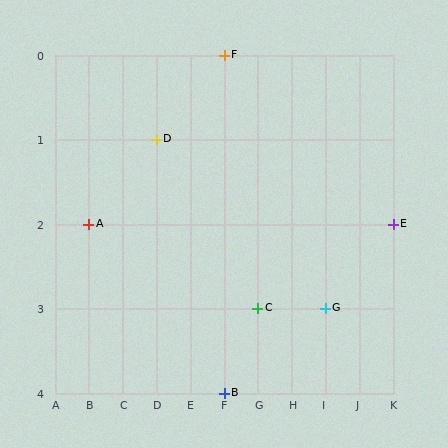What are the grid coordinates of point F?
Point F is at grid coordinates (F, 0).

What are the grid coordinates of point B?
Point B is at grid coordinates (F, 4).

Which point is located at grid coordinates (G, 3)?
Point C is at (G, 3).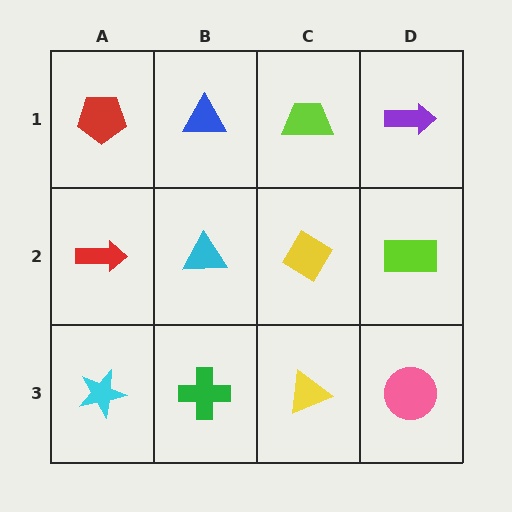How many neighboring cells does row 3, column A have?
2.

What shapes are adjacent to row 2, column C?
A lime trapezoid (row 1, column C), a yellow triangle (row 3, column C), a cyan triangle (row 2, column B), a lime rectangle (row 2, column D).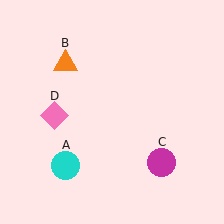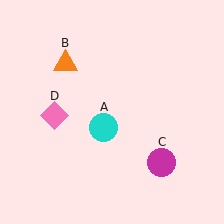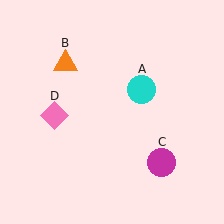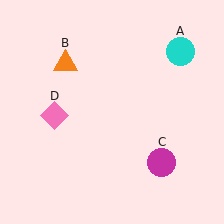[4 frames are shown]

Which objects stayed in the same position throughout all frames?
Orange triangle (object B) and magenta circle (object C) and pink diamond (object D) remained stationary.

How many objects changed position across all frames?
1 object changed position: cyan circle (object A).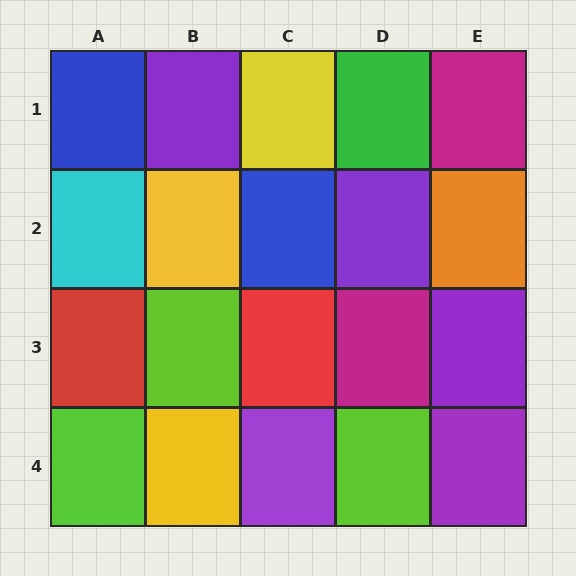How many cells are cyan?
1 cell is cyan.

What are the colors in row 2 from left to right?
Cyan, yellow, blue, purple, orange.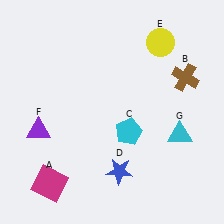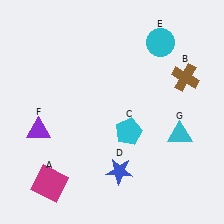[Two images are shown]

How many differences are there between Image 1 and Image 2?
There is 1 difference between the two images.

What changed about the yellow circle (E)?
In Image 1, E is yellow. In Image 2, it changed to cyan.